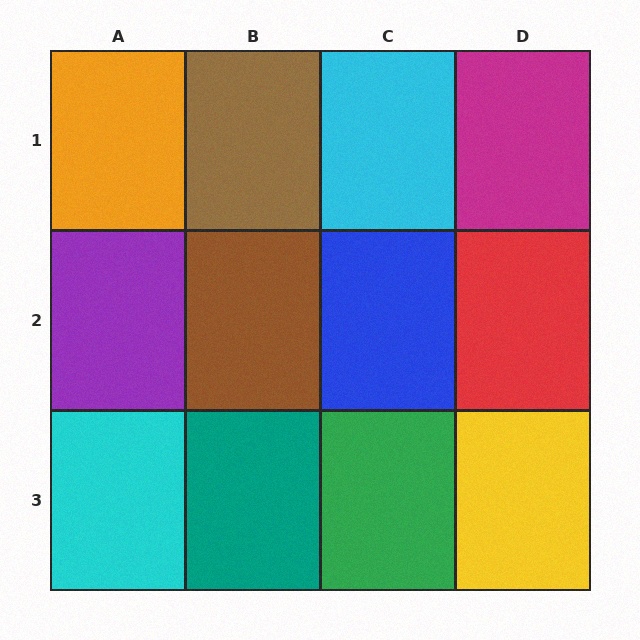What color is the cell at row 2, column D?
Red.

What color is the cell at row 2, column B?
Brown.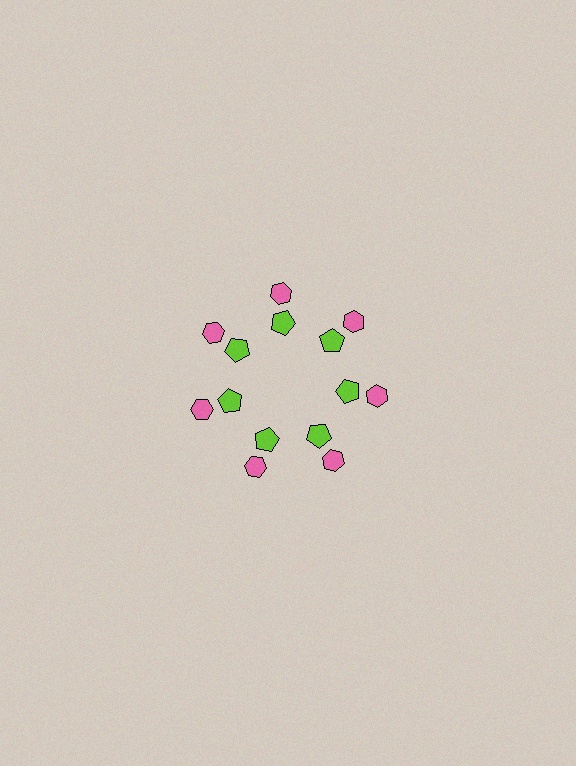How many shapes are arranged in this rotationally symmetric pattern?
There are 14 shapes, arranged in 7 groups of 2.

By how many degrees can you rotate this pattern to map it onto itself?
The pattern maps onto itself every 51 degrees of rotation.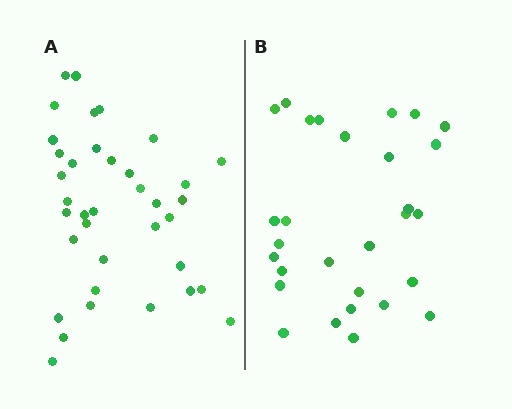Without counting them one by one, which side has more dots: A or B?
Region A (the left region) has more dots.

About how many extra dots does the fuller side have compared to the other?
Region A has roughly 8 or so more dots than region B.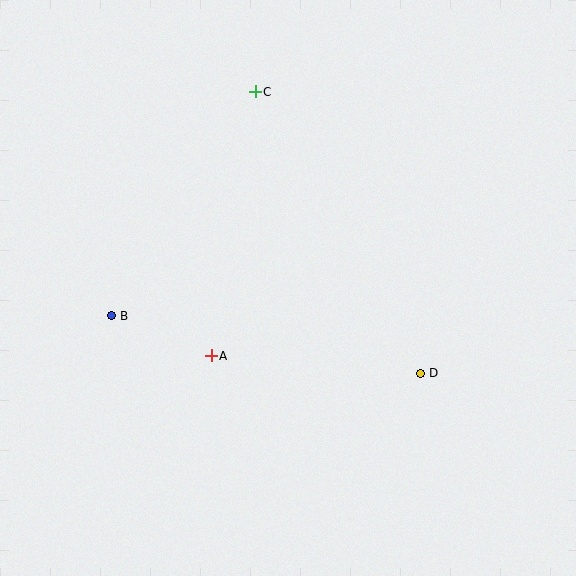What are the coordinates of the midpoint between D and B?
The midpoint between D and B is at (266, 345).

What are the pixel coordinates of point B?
Point B is at (112, 316).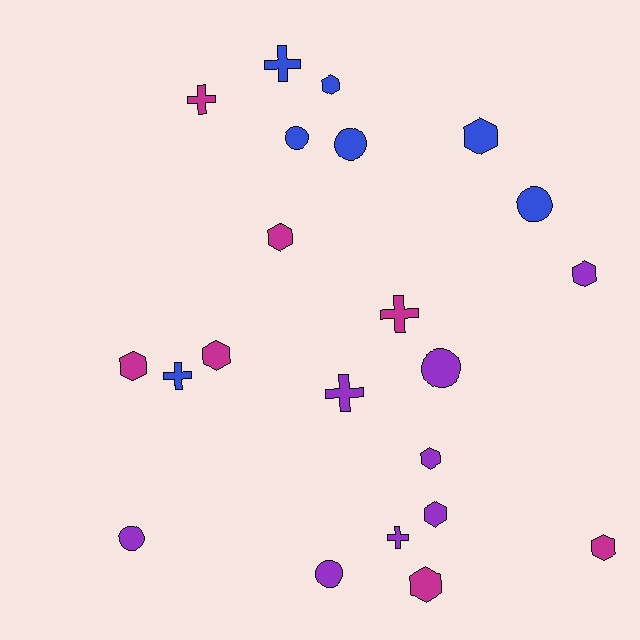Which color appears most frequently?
Purple, with 8 objects.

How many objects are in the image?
There are 22 objects.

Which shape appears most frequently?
Hexagon, with 10 objects.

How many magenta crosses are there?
There are 2 magenta crosses.